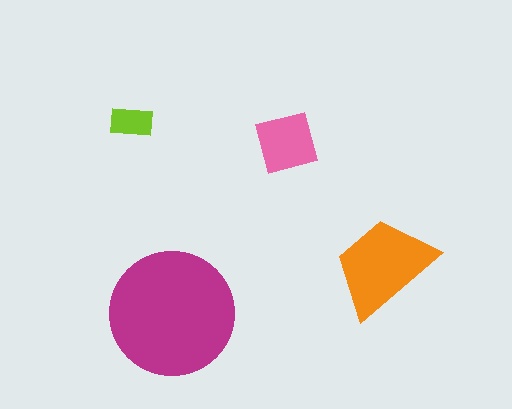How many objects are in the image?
There are 4 objects in the image.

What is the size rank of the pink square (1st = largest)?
3rd.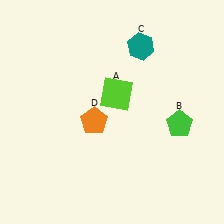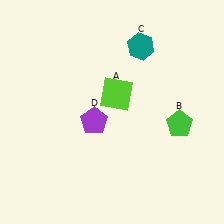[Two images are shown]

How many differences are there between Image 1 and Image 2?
There is 1 difference between the two images.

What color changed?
The pentagon (D) changed from orange in Image 1 to purple in Image 2.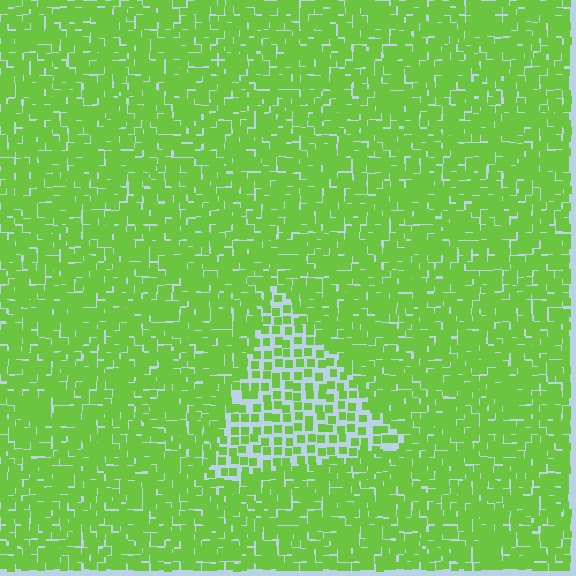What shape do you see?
I see a triangle.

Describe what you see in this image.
The image contains small lime elements arranged at two different densities. A triangle-shaped region is visible where the elements are less densely packed than the surrounding area.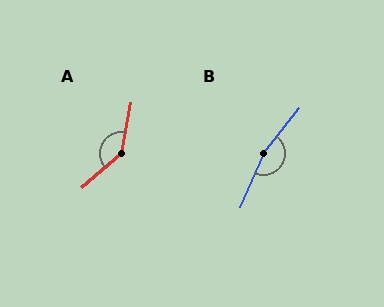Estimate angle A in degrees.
Approximately 142 degrees.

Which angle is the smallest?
A, at approximately 142 degrees.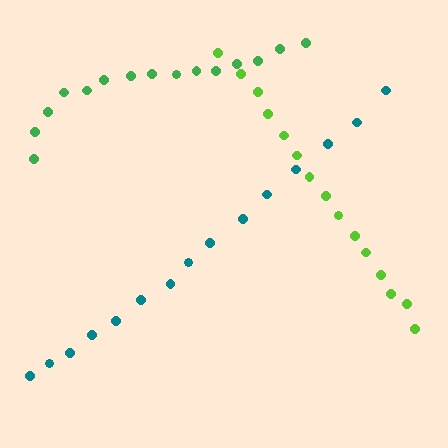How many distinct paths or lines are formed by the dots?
There are 3 distinct paths.